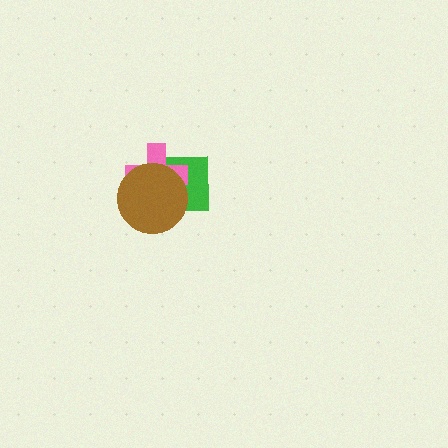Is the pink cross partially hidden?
Yes, it is partially covered by another shape.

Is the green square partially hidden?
Yes, it is partially covered by another shape.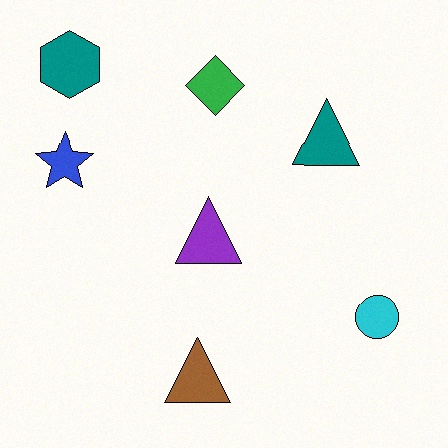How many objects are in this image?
There are 7 objects.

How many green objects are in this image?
There is 1 green object.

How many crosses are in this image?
There are no crosses.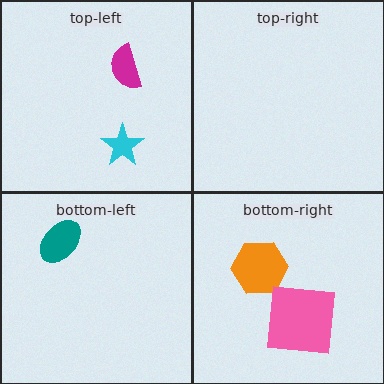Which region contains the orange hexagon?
The bottom-right region.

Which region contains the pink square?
The bottom-right region.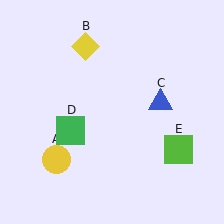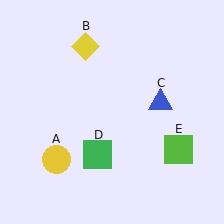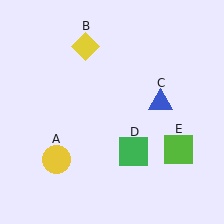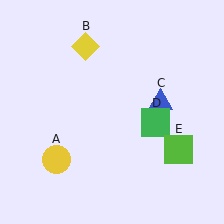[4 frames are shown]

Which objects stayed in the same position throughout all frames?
Yellow circle (object A) and yellow diamond (object B) and blue triangle (object C) and lime square (object E) remained stationary.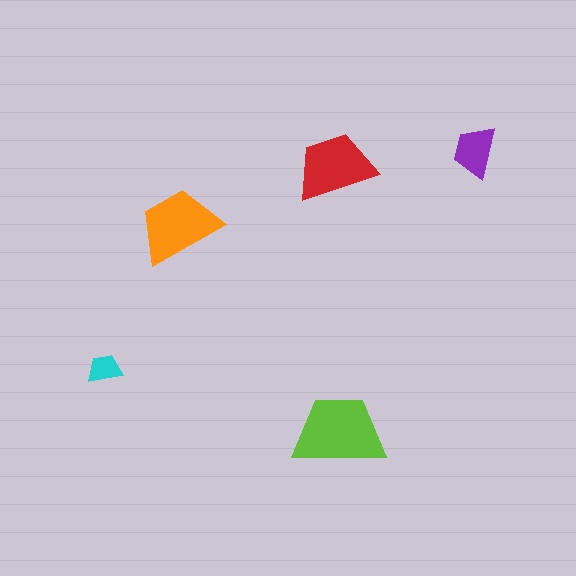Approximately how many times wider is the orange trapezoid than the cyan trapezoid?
About 2.5 times wider.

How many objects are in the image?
There are 5 objects in the image.